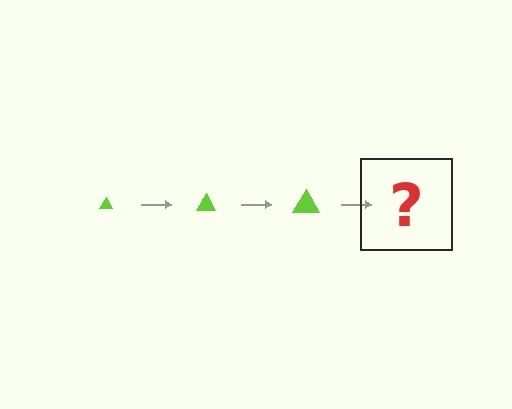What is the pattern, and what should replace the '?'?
The pattern is that the triangle gets progressively larger each step. The '?' should be a lime triangle, larger than the previous one.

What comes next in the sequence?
The next element should be a lime triangle, larger than the previous one.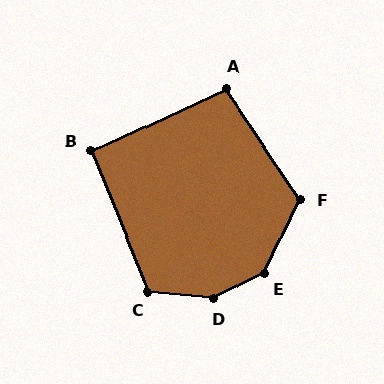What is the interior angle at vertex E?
Approximately 143 degrees (obtuse).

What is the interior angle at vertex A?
Approximately 99 degrees (obtuse).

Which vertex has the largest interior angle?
D, at approximately 147 degrees.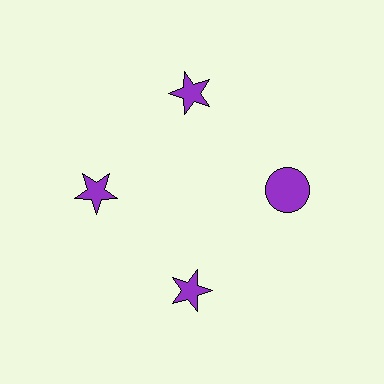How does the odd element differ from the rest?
It has a different shape: circle instead of star.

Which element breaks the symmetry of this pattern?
The purple circle at roughly the 3 o'clock position breaks the symmetry. All other shapes are purple stars.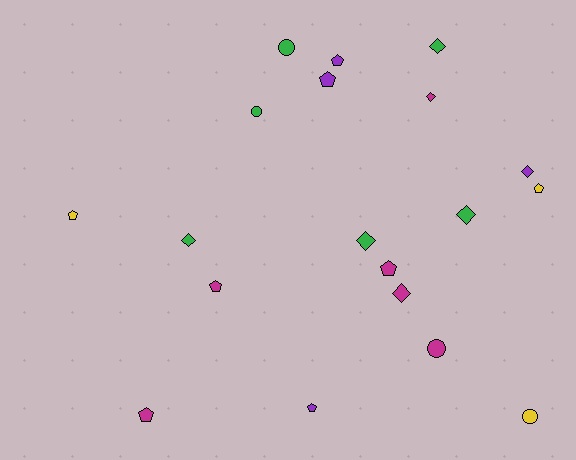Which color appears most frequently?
Magenta, with 6 objects.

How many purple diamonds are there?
There is 1 purple diamond.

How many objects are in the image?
There are 19 objects.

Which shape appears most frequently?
Pentagon, with 8 objects.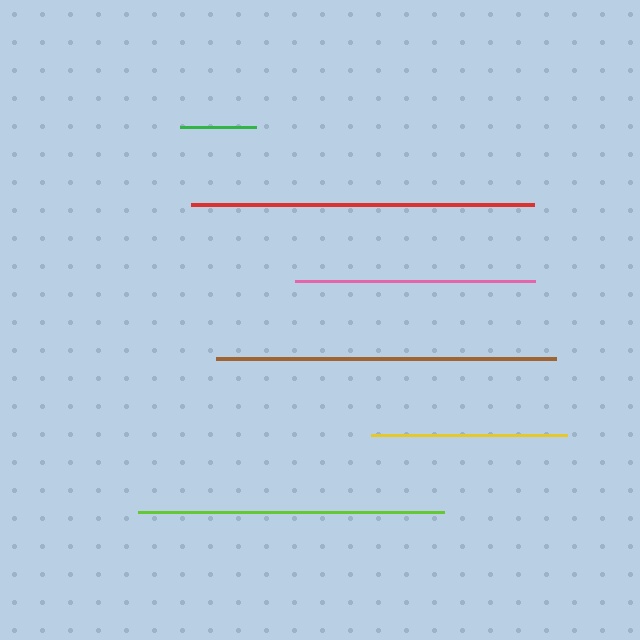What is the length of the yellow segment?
The yellow segment is approximately 196 pixels long.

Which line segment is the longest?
The red line is the longest at approximately 343 pixels.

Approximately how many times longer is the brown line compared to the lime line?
The brown line is approximately 1.1 times the length of the lime line.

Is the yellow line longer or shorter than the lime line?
The lime line is longer than the yellow line.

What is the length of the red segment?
The red segment is approximately 343 pixels long.